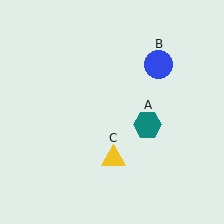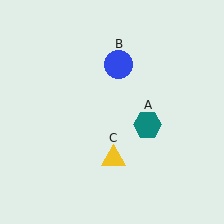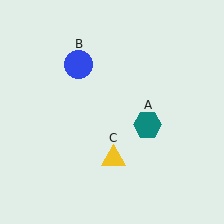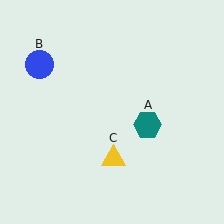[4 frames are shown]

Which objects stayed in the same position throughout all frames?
Teal hexagon (object A) and yellow triangle (object C) remained stationary.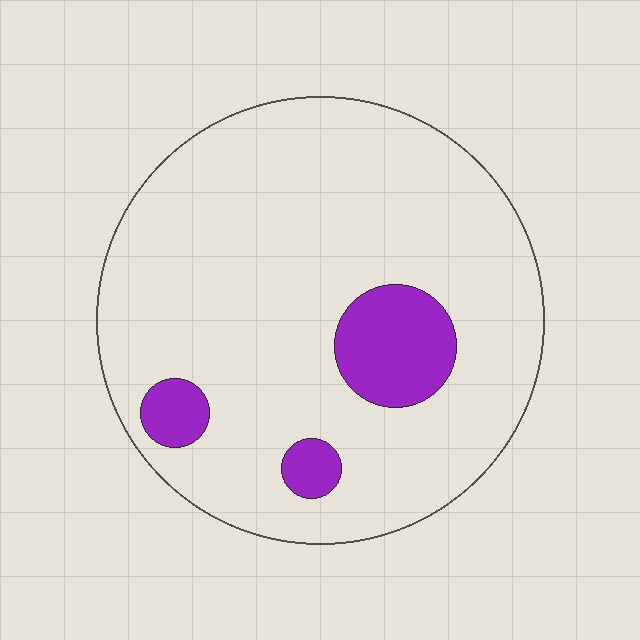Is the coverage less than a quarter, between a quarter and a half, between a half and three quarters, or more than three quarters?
Less than a quarter.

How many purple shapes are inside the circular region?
3.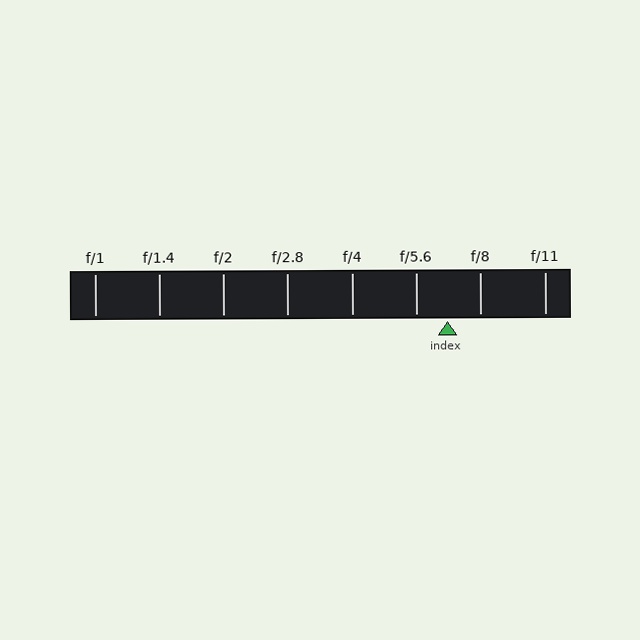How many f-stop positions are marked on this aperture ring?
There are 8 f-stop positions marked.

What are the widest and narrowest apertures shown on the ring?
The widest aperture shown is f/1 and the narrowest is f/11.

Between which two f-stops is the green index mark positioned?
The index mark is between f/5.6 and f/8.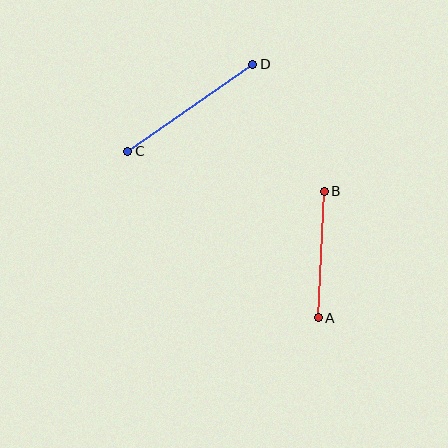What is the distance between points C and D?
The distance is approximately 152 pixels.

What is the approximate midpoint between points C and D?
The midpoint is at approximately (190, 108) pixels.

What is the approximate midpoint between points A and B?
The midpoint is at approximately (321, 254) pixels.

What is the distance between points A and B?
The distance is approximately 126 pixels.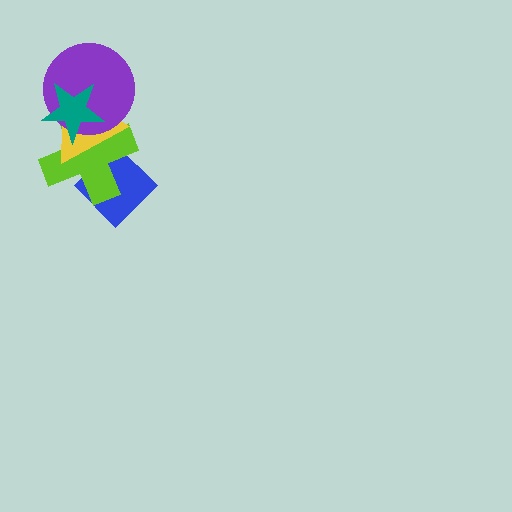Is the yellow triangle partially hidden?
Yes, it is partially covered by another shape.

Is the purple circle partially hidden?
Yes, it is partially covered by another shape.